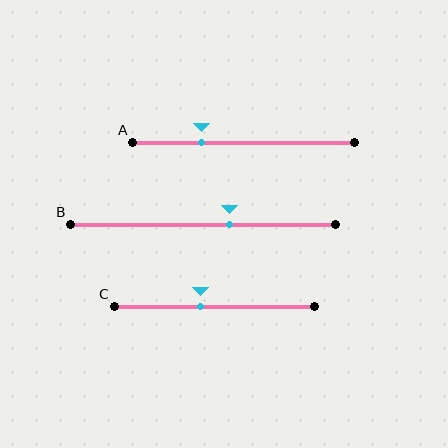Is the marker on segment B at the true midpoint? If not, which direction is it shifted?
No, the marker on segment B is shifted to the right by about 10% of the segment length.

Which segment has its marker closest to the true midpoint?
Segment C has its marker closest to the true midpoint.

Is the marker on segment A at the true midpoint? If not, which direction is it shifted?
No, the marker on segment A is shifted to the left by about 19% of the segment length.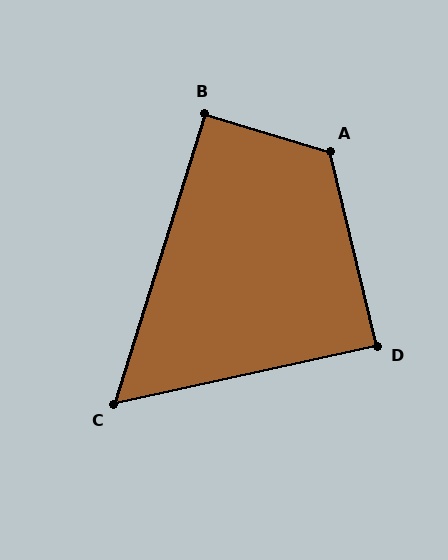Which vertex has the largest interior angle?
A, at approximately 120 degrees.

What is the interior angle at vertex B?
Approximately 91 degrees (approximately right).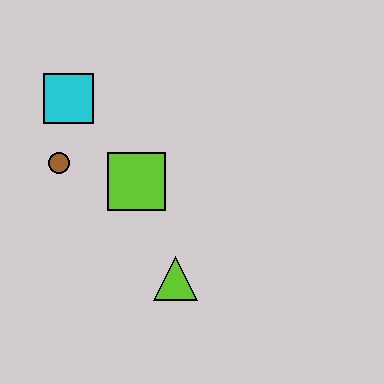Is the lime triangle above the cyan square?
No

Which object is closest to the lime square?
The brown circle is closest to the lime square.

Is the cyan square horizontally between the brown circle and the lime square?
Yes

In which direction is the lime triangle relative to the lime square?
The lime triangle is below the lime square.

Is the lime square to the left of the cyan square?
No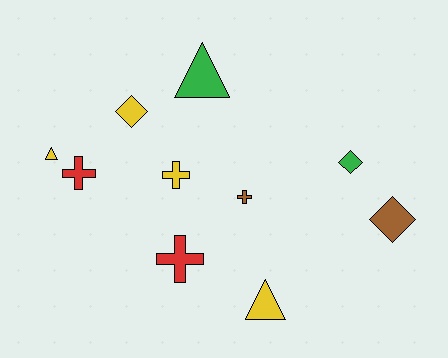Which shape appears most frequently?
Cross, with 4 objects.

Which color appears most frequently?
Yellow, with 4 objects.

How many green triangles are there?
There is 1 green triangle.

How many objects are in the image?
There are 10 objects.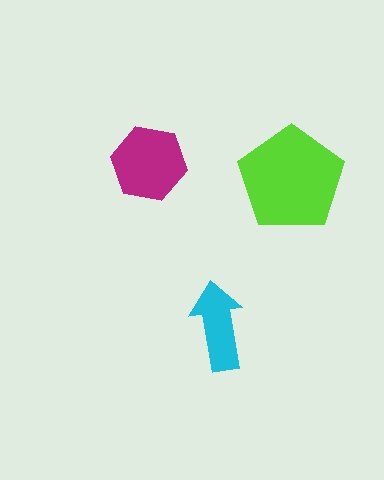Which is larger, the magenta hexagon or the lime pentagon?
The lime pentagon.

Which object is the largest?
The lime pentagon.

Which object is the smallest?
The cyan arrow.